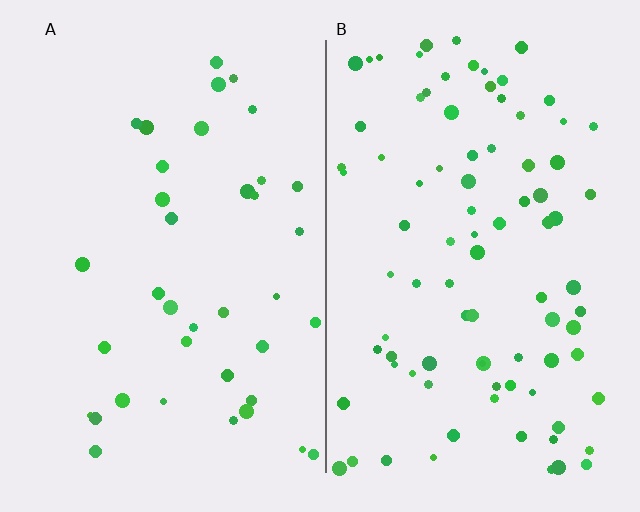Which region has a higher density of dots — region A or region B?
B (the right).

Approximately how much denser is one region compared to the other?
Approximately 2.4× — region B over region A.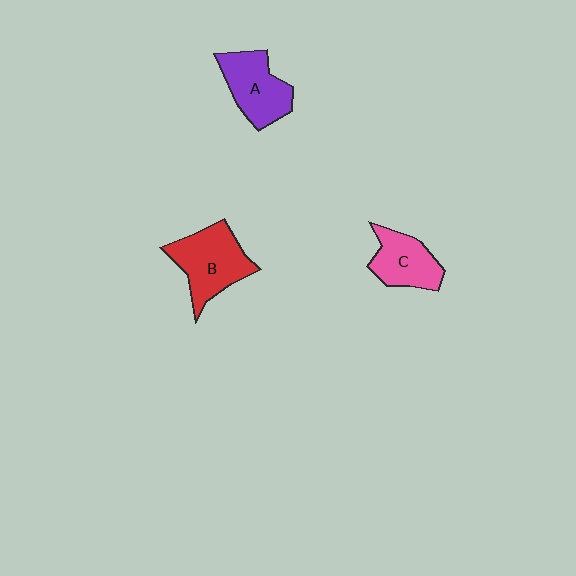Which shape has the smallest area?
Shape C (pink).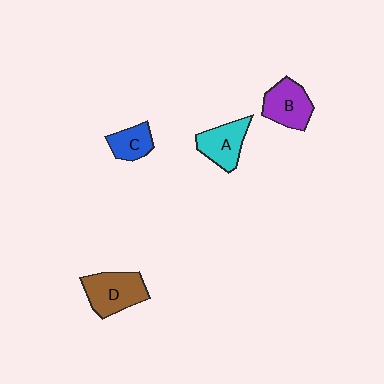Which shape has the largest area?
Shape D (brown).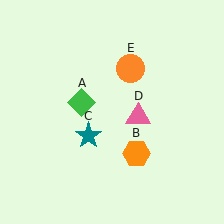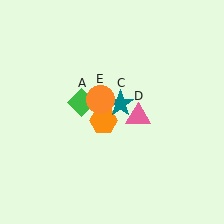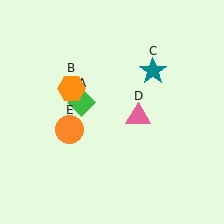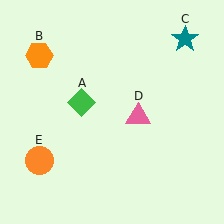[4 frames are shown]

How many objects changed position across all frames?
3 objects changed position: orange hexagon (object B), teal star (object C), orange circle (object E).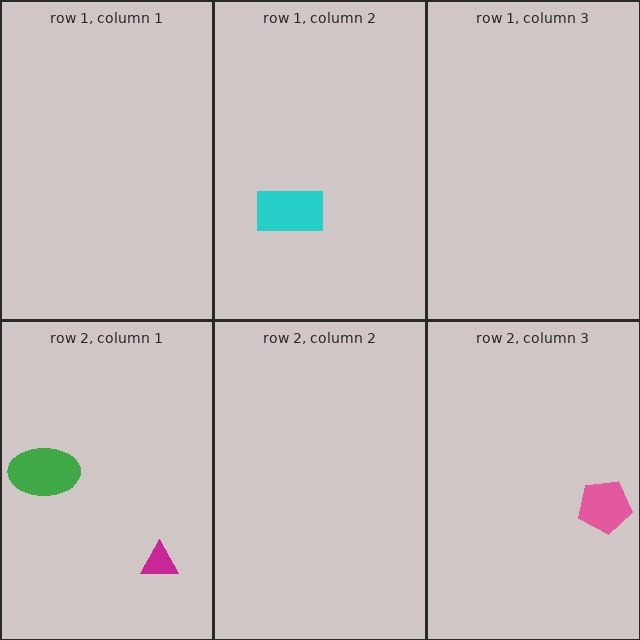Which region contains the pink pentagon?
The row 2, column 3 region.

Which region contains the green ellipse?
The row 2, column 1 region.